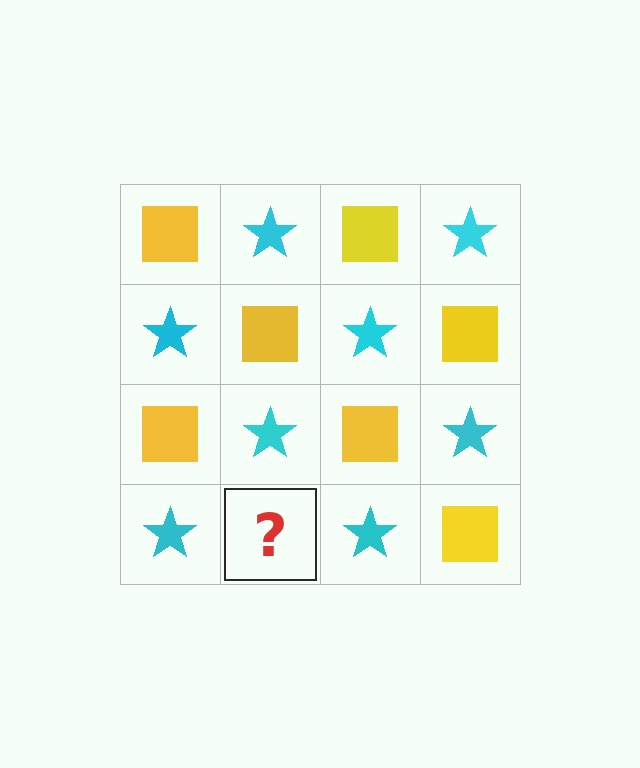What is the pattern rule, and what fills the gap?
The rule is that it alternates yellow square and cyan star in a checkerboard pattern. The gap should be filled with a yellow square.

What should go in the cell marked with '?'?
The missing cell should contain a yellow square.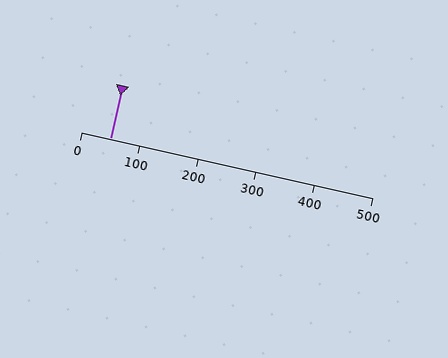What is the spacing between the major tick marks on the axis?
The major ticks are spaced 100 apart.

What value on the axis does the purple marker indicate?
The marker indicates approximately 50.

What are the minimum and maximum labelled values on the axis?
The axis runs from 0 to 500.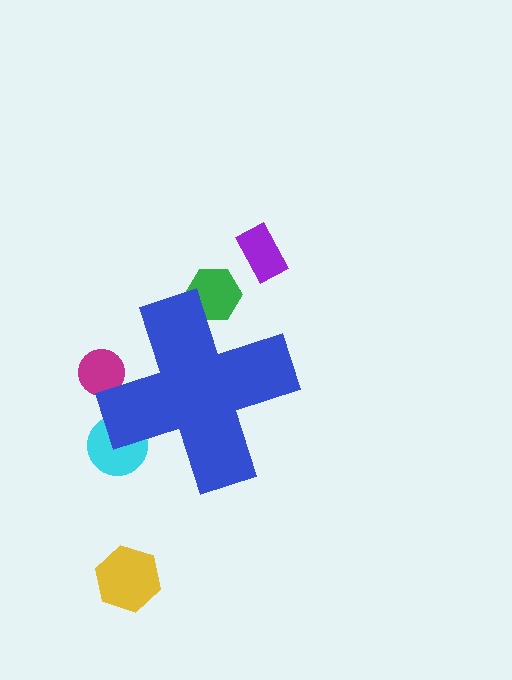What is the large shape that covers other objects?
A blue cross.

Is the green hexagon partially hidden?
Yes, the green hexagon is partially hidden behind the blue cross.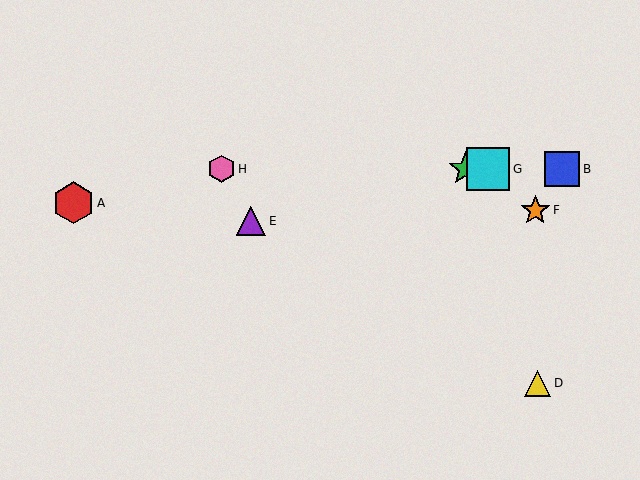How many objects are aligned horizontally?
4 objects (B, C, G, H) are aligned horizontally.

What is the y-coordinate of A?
Object A is at y≈203.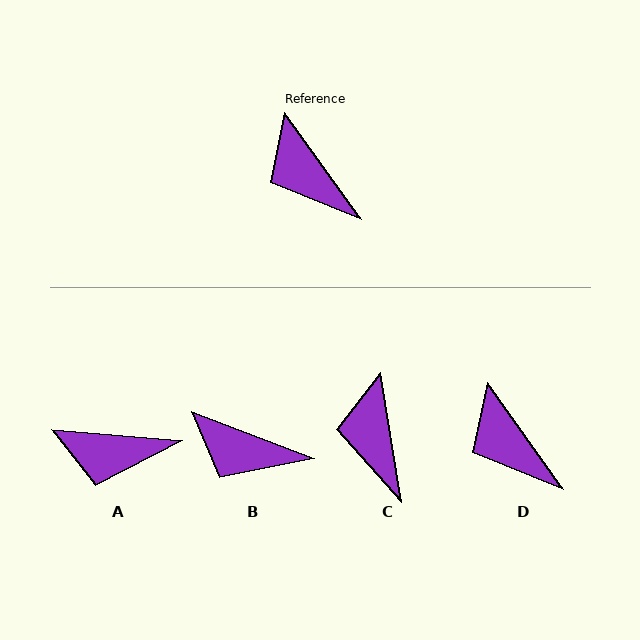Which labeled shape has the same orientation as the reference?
D.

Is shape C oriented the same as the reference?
No, it is off by about 26 degrees.